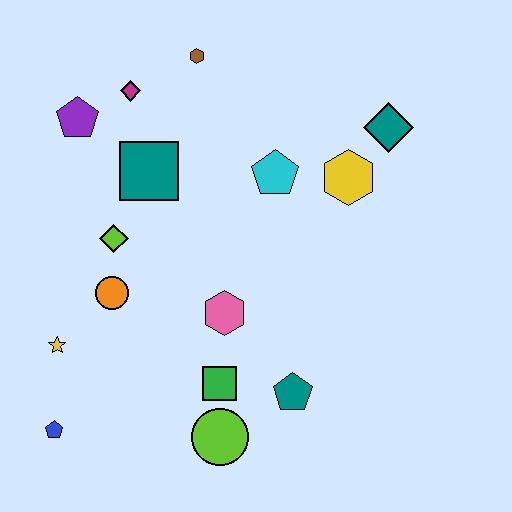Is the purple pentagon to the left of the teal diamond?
Yes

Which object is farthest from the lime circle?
The brown hexagon is farthest from the lime circle.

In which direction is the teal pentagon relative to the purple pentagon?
The teal pentagon is below the purple pentagon.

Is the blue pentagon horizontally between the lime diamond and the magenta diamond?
No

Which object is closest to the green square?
The lime circle is closest to the green square.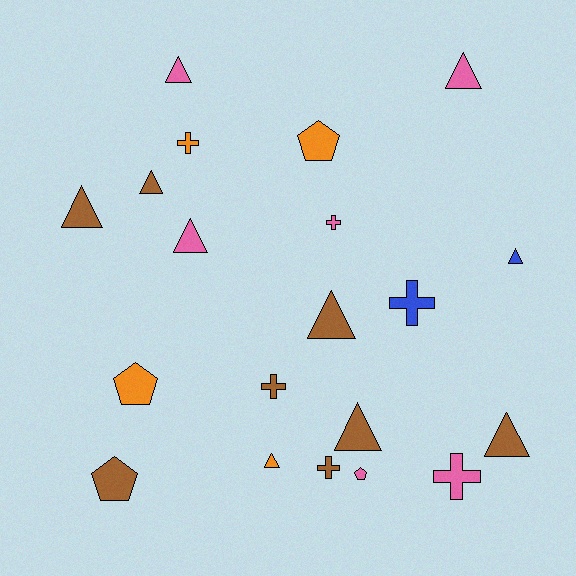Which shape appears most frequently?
Triangle, with 10 objects.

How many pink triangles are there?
There are 3 pink triangles.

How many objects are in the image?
There are 20 objects.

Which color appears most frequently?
Brown, with 8 objects.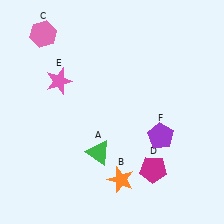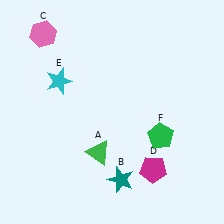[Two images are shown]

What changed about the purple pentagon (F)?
In Image 1, F is purple. In Image 2, it changed to green.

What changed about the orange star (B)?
In Image 1, B is orange. In Image 2, it changed to teal.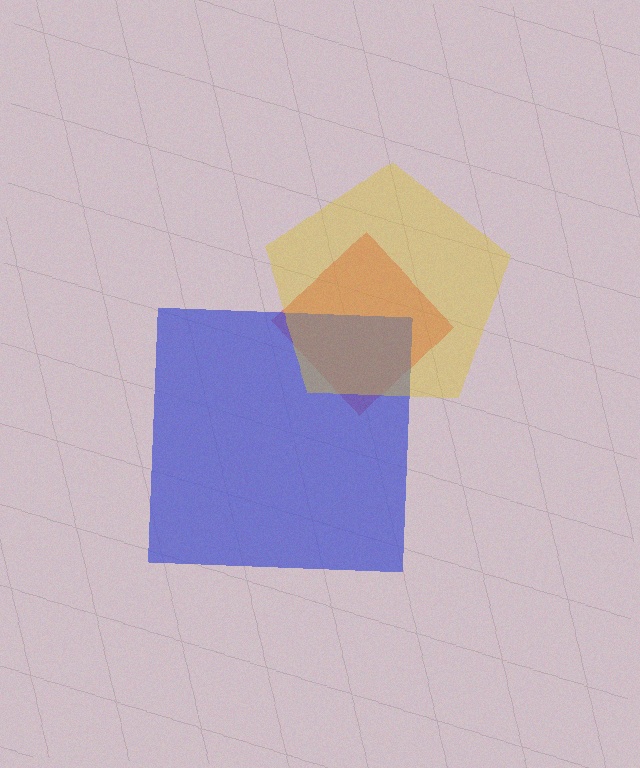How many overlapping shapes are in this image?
There are 3 overlapping shapes in the image.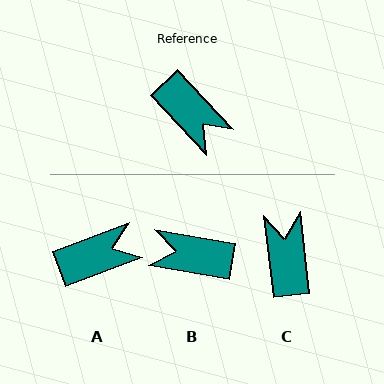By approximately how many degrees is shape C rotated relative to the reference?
Approximately 144 degrees counter-clockwise.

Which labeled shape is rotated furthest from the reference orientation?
C, about 144 degrees away.